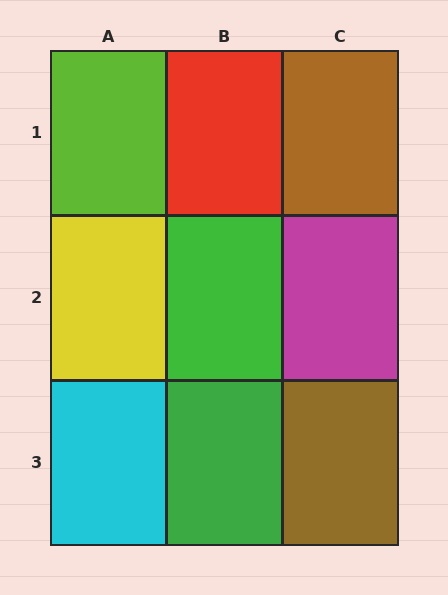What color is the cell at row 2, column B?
Green.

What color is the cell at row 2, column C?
Magenta.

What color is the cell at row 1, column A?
Lime.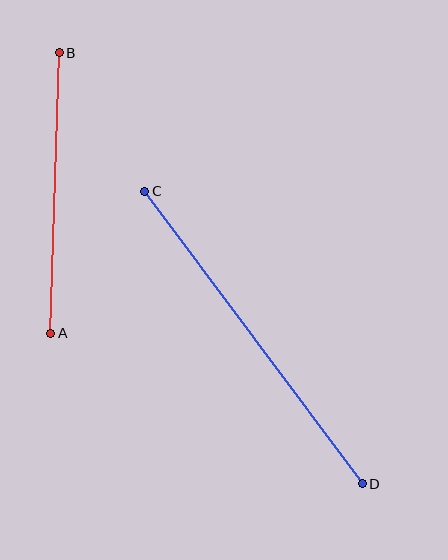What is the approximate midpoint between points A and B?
The midpoint is at approximately (55, 193) pixels.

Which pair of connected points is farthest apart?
Points C and D are farthest apart.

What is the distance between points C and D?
The distance is approximately 365 pixels.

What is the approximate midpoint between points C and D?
The midpoint is at approximately (253, 338) pixels.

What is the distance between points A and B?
The distance is approximately 281 pixels.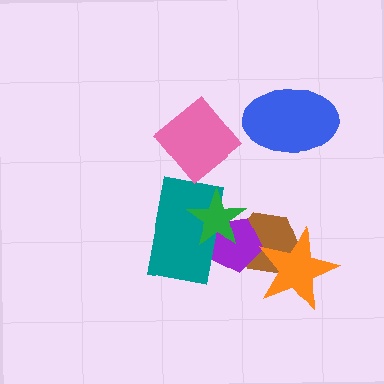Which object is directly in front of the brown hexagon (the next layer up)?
The purple pentagon is directly in front of the brown hexagon.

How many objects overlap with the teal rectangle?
2 objects overlap with the teal rectangle.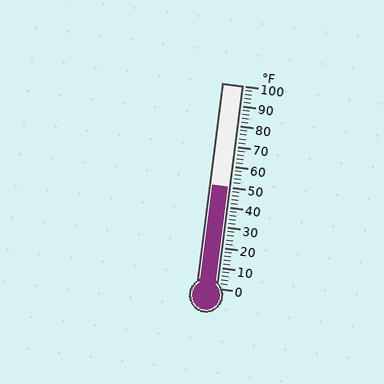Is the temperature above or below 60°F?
The temperature is below 60°F.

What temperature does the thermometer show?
The thermometer shows approximately 50°F.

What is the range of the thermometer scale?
The thermometer scale ranges from 0°F to 100°F.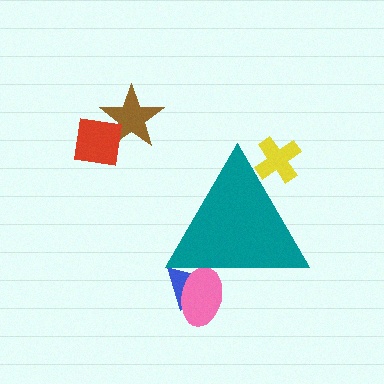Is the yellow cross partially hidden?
Yes, the yellow cross is partially hidden behind the teal triangle.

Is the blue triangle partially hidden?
Yes, the blue triangle is partially hidden behind the teal triangle.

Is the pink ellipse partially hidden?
Yes, the pink ellipse is partially hidden behind the teal triangle.